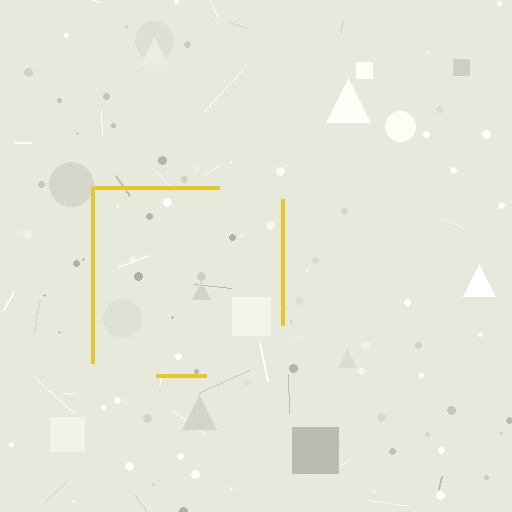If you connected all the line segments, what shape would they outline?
They would outline a square.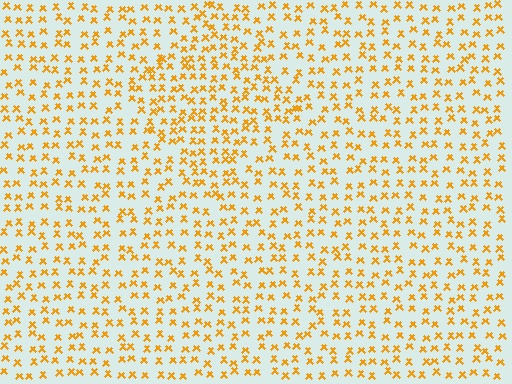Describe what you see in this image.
The image contains small orange elements arranged at two different densities. A diamond-shaped region is visible where the elements are more densely packed than the surrounding area.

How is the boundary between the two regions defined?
The boundary is defined by a change in element density (approximately 1.5x ratio). All elements are the same color, size, and shape.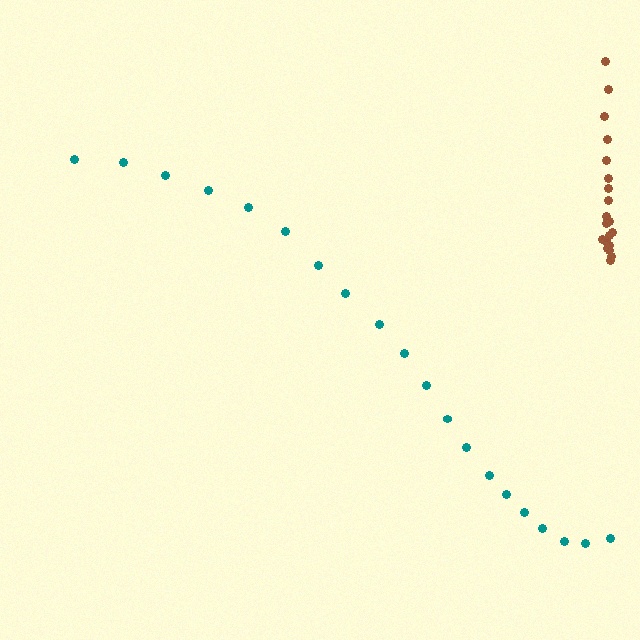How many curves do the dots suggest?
There are 2 distinct paths.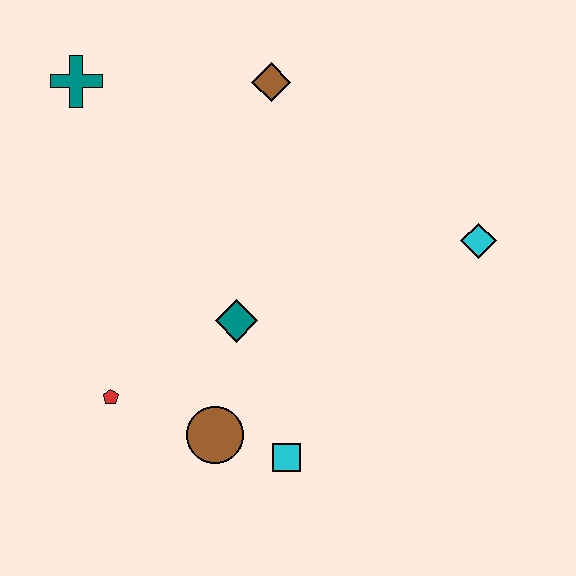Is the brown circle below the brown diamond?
Yes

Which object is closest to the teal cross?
The brown diamond is closest to the teal cross.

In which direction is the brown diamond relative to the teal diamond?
The brown diamond is above the teal diamond.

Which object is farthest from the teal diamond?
The teal cross is farthest from the teal diamond.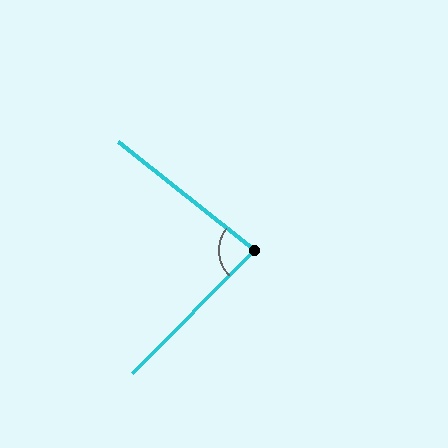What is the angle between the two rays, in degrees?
Approximately 84 degrees.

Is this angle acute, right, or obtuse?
It is acute.